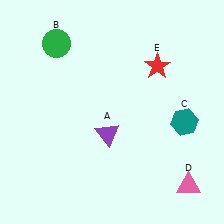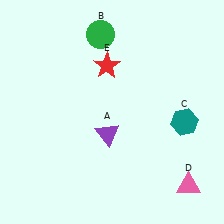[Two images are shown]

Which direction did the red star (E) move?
The red star (E) moved left.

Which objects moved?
The objects that moved are: the green circle (B), the red star (E).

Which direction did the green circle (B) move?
The green circle (B) moved right.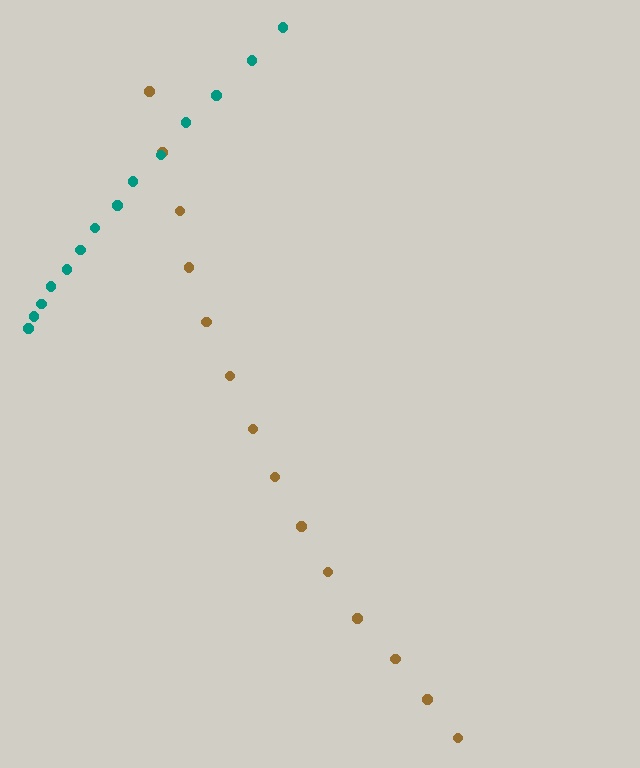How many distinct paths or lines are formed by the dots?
There are 2 distinct paths.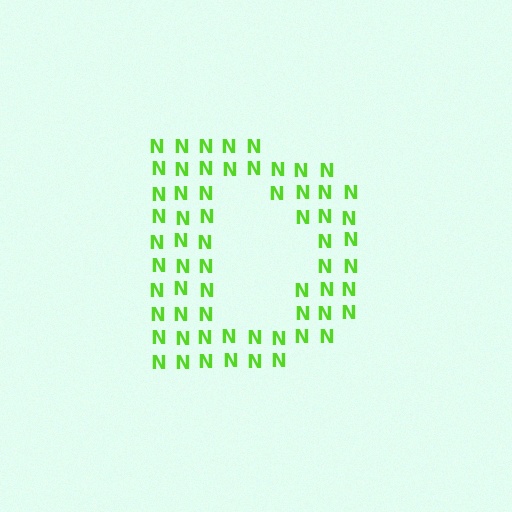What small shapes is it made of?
It is made of small letter N's.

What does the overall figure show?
The overall figure shows the letter D.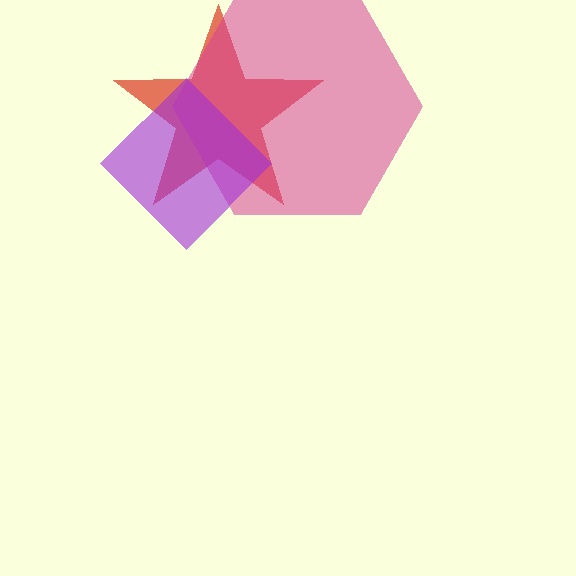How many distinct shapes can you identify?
There are 3 distinct shapes: a red star, a magenta hexagon, a purple diamond.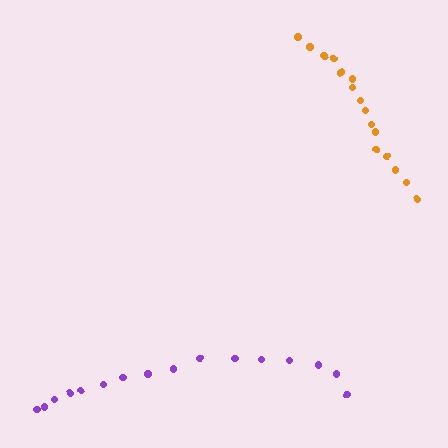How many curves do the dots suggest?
There are 2 distinct paths.